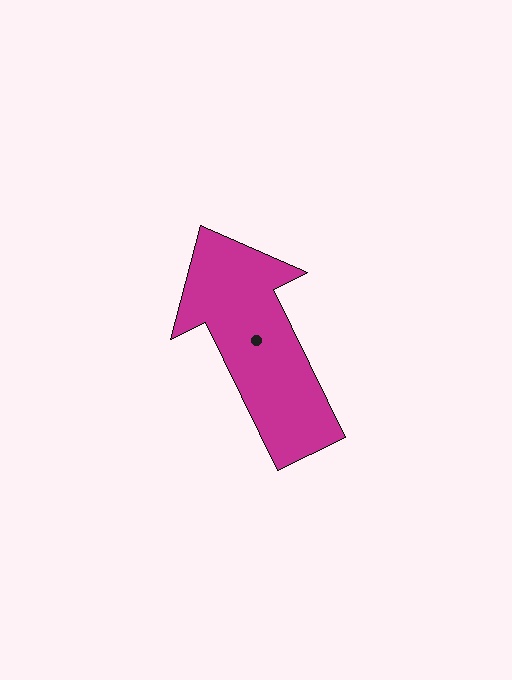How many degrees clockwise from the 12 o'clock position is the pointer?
Approximately 334 degrees.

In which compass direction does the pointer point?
Northwest.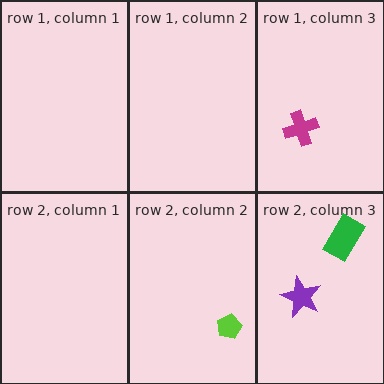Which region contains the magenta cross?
The row 1, column 3 region.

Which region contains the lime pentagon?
The row 2, column 2 region.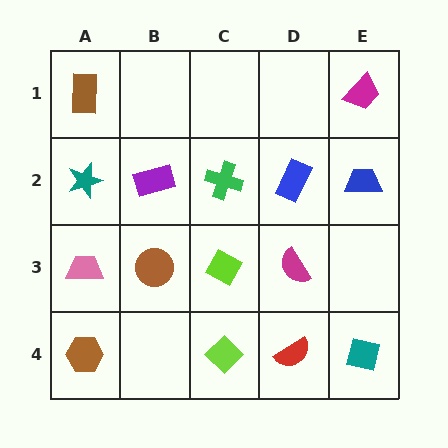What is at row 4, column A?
A brown hexagon.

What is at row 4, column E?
A teal square.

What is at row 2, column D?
A blue rectangle.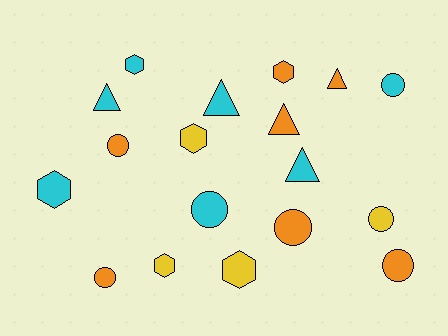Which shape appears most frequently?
Circle, with 7 objects.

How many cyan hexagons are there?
There are 2 cyan hexagons.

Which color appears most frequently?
Orange, with 7 objects.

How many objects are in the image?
There are 18 objects.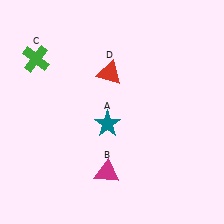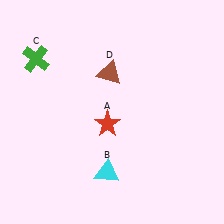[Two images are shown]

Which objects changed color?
A changed from teal to red. B changed from magenta to cyan. D changed from red to brown.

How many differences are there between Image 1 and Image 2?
There are 3 differences between the two images.